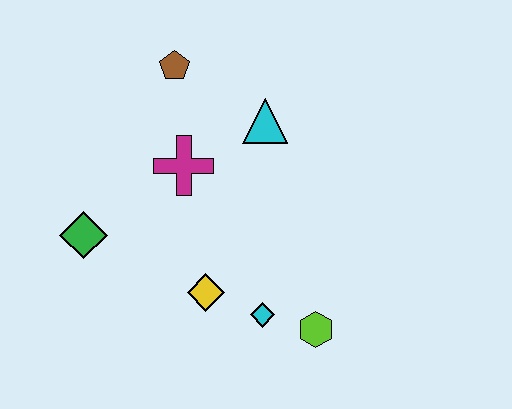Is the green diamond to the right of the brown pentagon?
No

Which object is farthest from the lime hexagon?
The brown pentagon is farthest from the lime hexagon.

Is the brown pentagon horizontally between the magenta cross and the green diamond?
Yes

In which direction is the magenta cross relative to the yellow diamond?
The magenta cross is above the yellow diamond.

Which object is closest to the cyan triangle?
The magenta cross is closest to the cyan triangle.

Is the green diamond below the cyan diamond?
No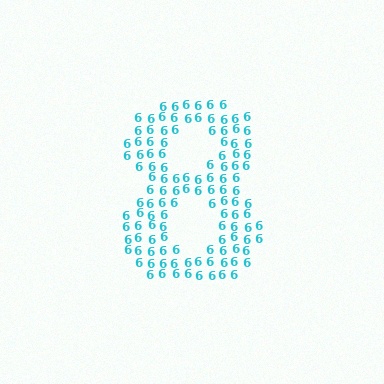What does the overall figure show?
The overall figure shows the digit 8.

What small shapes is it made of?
It is made of small digit 6's.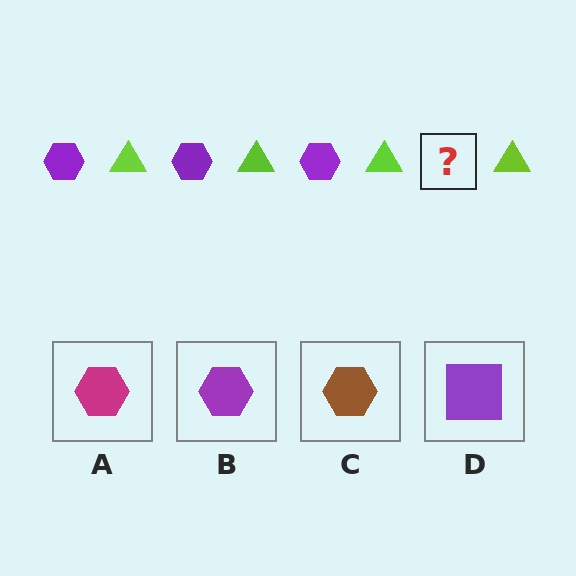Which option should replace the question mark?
Option B.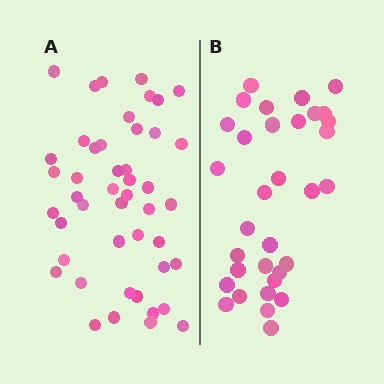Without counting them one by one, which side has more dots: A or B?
Region A (the left region) has more dots.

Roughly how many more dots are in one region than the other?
Region A has approximately 15 more dots than region B.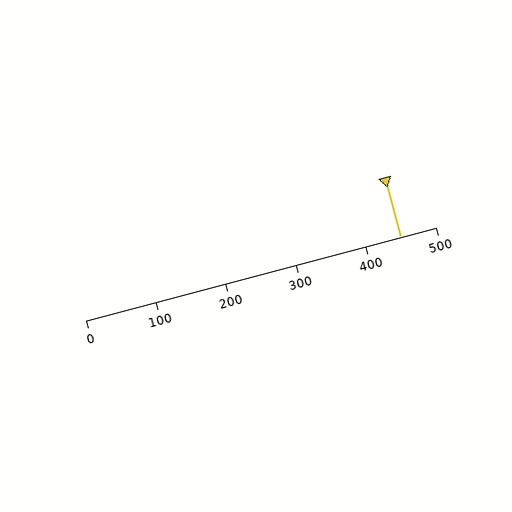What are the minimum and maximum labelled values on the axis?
The axis runs from 0 to 500.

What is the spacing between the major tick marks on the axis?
The major ticks are spaced 100 apart.